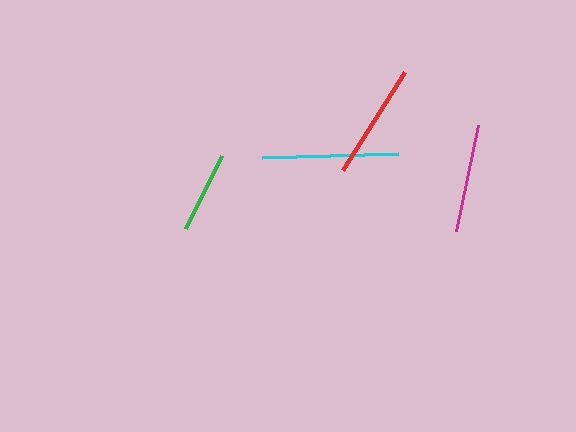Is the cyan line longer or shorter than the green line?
The cyan line is longer than the green line.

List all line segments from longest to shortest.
From longest to shortest: cyan, red, magenta, green.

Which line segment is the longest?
The cyan line is the longest at approximately 136 pixels.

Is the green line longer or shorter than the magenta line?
The magenta line is longer than the green line.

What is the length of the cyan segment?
The cyan segment is approximately 136 pixels long.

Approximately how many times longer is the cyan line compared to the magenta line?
The cyan line is approximately 1.3 times the length of the magenta line.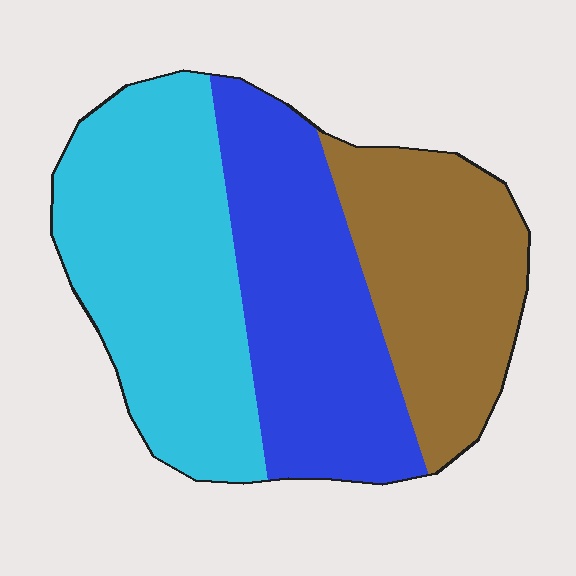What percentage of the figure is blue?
Blue takes up between a quarter and a half of the figure.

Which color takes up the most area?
Cyan, at roughly 40%.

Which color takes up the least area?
Brown, at roughly 30%.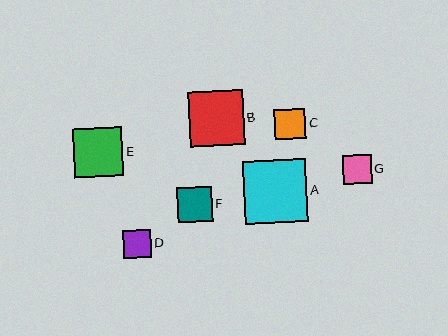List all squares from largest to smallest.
From largest to smallest: A, B, E, F, C, G, D.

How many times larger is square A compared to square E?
Square A is approximately 1.3 times the size of square E.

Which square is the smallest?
Square D is the smallest with a size of approximately 28 pixels.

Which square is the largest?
Square A is the largest with a size of approximately 63 pixels.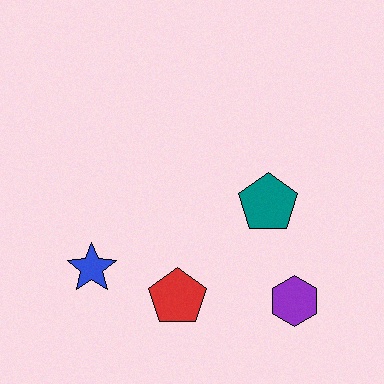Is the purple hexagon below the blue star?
Yes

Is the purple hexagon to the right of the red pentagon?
Yes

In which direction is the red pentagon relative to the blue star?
The red pentagon is to the right of the blue star.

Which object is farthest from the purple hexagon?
The blue star is farthest from the purple hexagon.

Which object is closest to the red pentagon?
The blue star is closest to the red pentagon.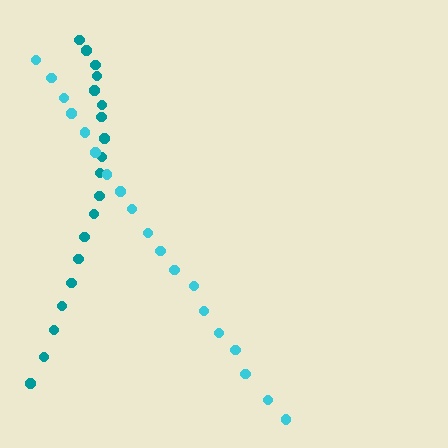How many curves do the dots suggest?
There are 2 distinct paths.